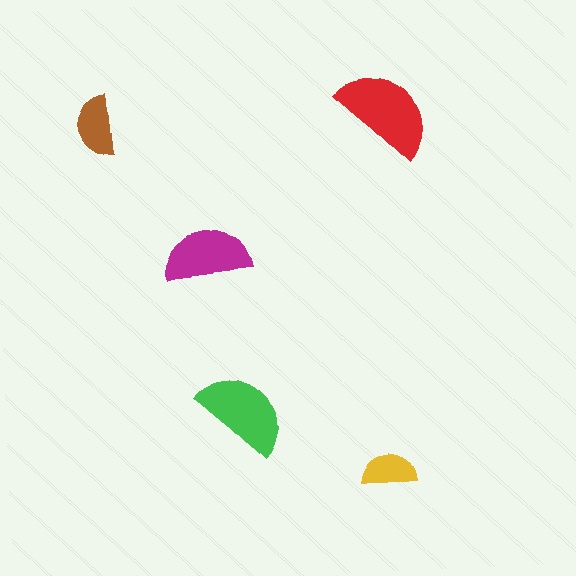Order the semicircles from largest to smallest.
the red one, the green one, the magenta one, the brown one, the yellow one.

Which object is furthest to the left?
The brown semicircle is leftmost.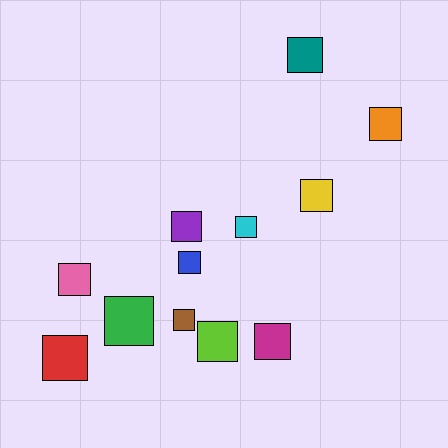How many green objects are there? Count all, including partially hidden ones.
There is 1 green object.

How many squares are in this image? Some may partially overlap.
There are 12 squares.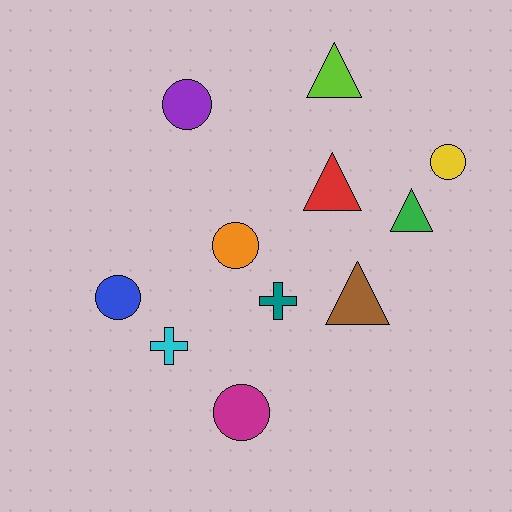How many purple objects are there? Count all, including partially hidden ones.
There is 1 purple object.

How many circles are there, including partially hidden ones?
There are 5 circles.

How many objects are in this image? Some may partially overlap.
There are 11 objects.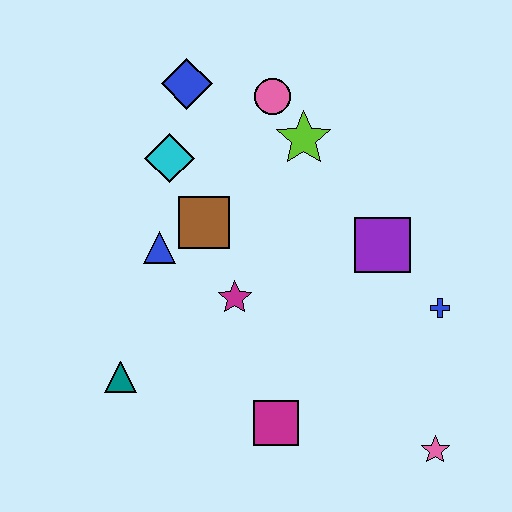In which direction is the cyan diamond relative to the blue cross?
The cyan diamond is to the left of the blue cross.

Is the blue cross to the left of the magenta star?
No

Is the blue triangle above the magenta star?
Yes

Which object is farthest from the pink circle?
The pink star is farthest from the pink circle.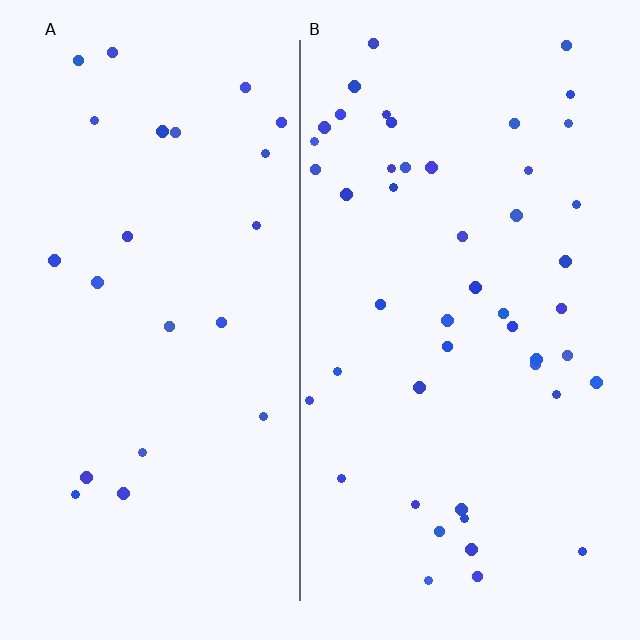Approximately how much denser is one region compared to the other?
Approximately 2.1× — region B over region A.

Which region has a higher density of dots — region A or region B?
B (the right).